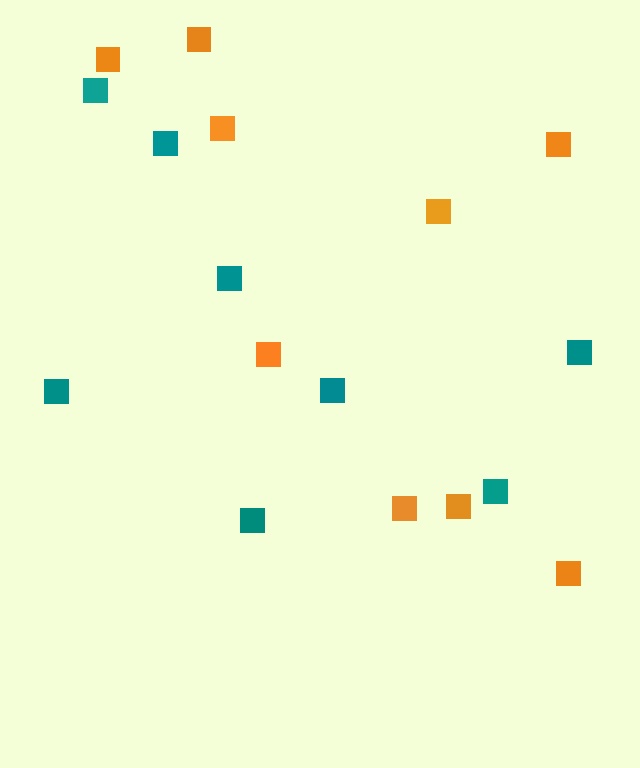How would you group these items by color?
There are 2 groups: one group of orange squares (9) and one group of teal squares (8).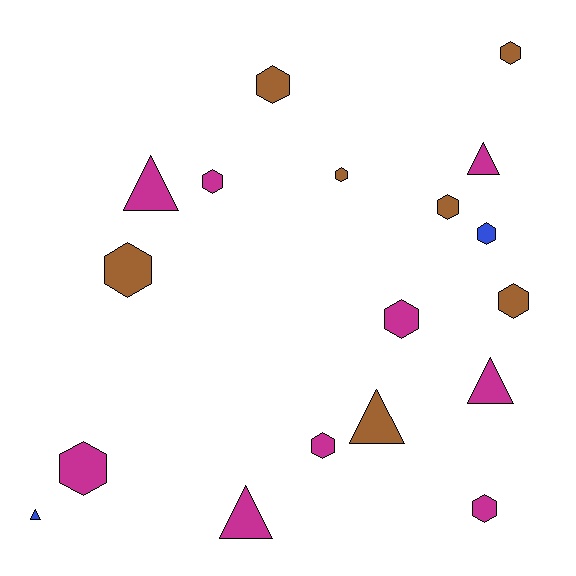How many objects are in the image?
There are 18 objects.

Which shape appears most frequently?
Hexagon, with 12 objects.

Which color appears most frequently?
Magenta, with 9 objects.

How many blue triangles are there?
There is 1 blue triangle.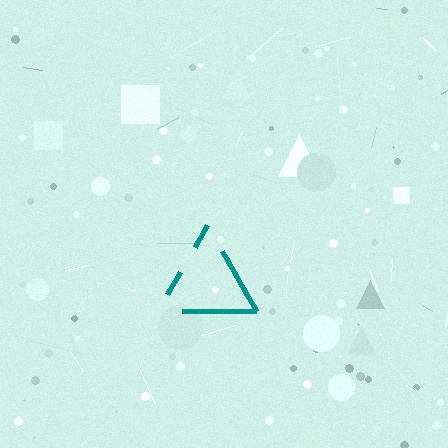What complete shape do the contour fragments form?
The contour fragments form a triangle.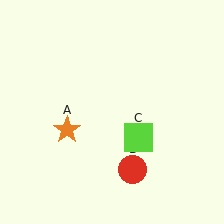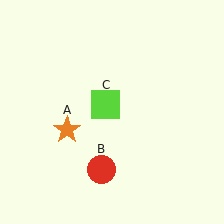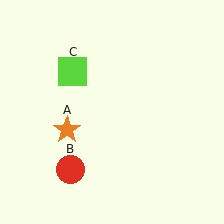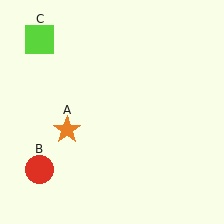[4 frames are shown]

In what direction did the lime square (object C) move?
The lime square (object C) moved up and to the left.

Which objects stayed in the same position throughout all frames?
Orange star (object A) remained stationary.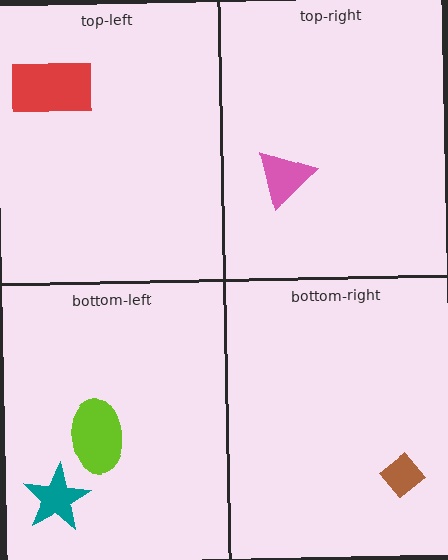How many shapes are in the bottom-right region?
1.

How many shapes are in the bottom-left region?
2.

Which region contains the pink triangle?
The top-right region.